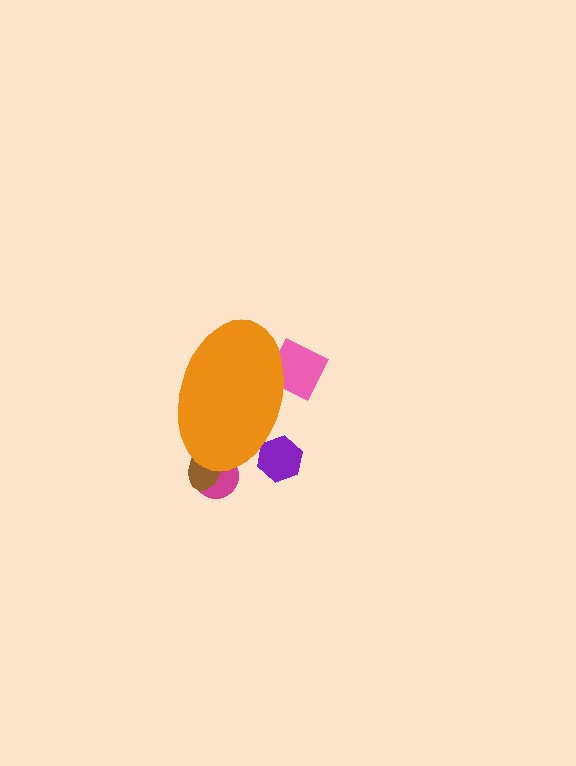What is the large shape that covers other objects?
An orange ellipse.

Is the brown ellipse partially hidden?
Yes, the brown ellipse is partially hidden behind the orange ellipse.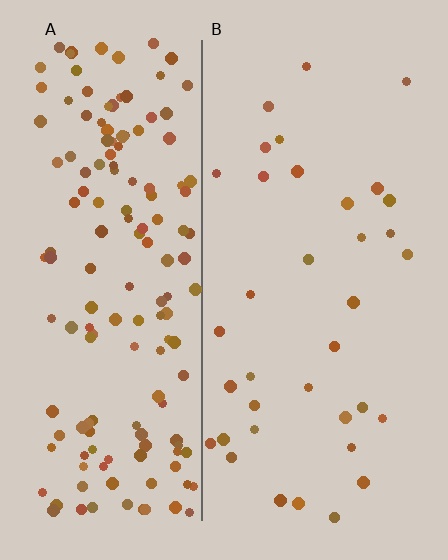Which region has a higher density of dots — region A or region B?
A (the left).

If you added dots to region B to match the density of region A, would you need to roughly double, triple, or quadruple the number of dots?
Approximately quadruple.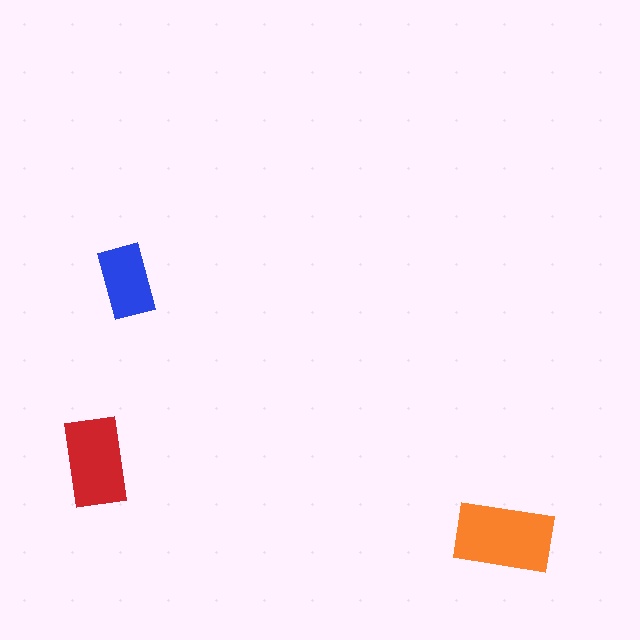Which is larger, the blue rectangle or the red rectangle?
The red one.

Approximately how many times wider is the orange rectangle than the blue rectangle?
About 1.5 times wider.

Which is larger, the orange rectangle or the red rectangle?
The orange one.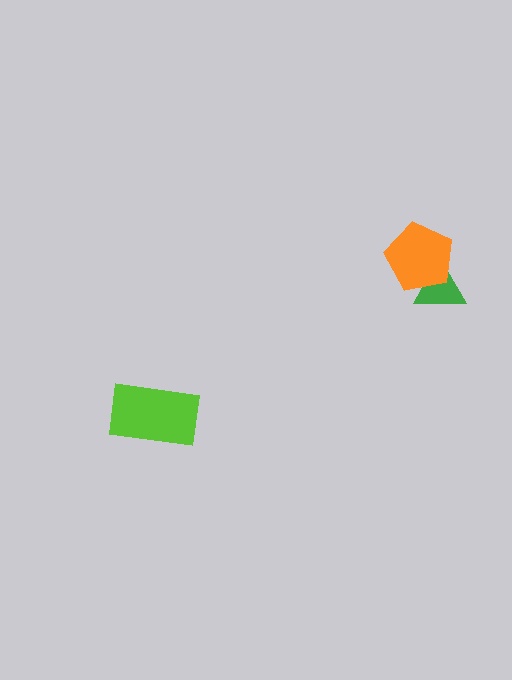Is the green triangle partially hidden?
Yes, it is partially covered by another shape.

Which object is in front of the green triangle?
The orange pentagon is in front of the green triangle.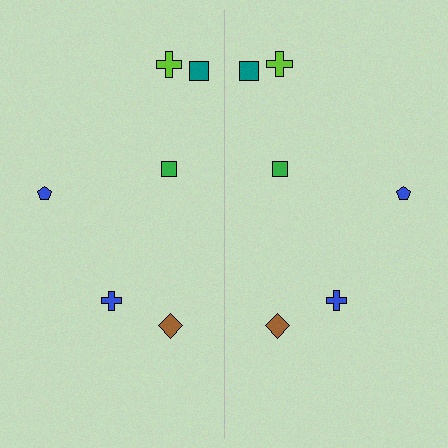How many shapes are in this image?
There are 12 shapes in this image.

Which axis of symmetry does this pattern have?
The pattern has a vertical axis of symmetry running through the center of the image.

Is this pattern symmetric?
Yes, this pattern has bilateral (reflection) symmetry.